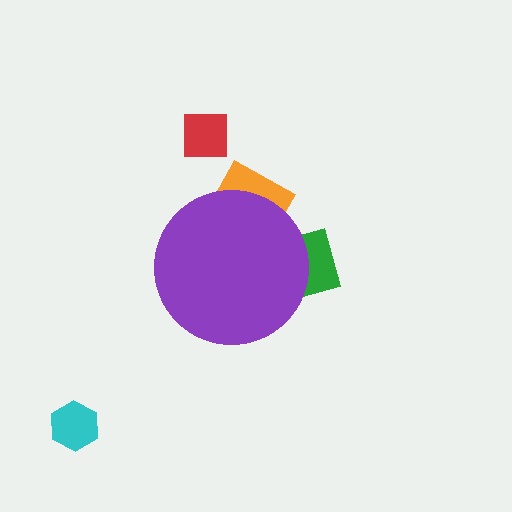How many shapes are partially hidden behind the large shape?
2 shapes are partially hidden.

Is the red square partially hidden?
No, the red square is fully visible.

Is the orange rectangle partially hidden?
Yes, the orange rectangle is partially hidden behind the purple circle.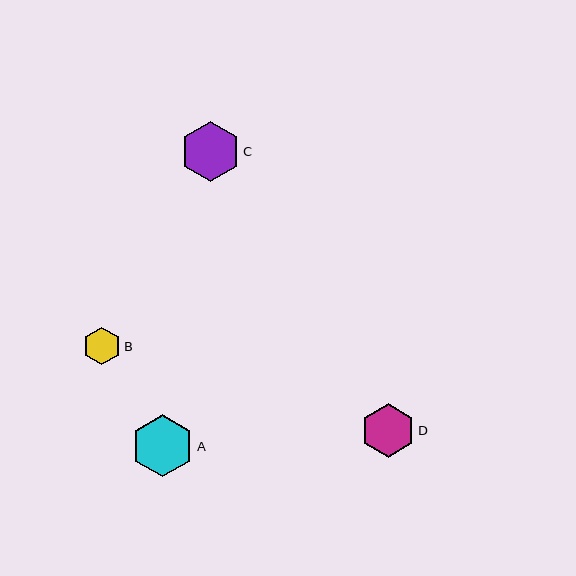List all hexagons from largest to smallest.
From largest to smallest: A, C, D, B.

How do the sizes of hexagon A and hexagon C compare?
Hexagon A and hexagon C are approximately the same size.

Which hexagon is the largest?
Hexagon A is the largest with a size of approximately 62 pixels.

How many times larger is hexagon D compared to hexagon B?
Hexagon D is approximately 1.4 times the size of hexagon B.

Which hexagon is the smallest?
Hexagon B is the smallest with a size of approximately 37 pixels.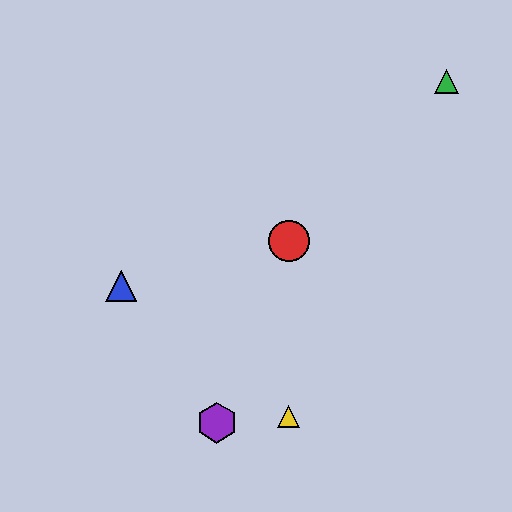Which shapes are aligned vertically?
The red circle, the yellow triangle are aligned vertically.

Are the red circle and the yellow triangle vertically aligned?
Yes, both are at x≈289.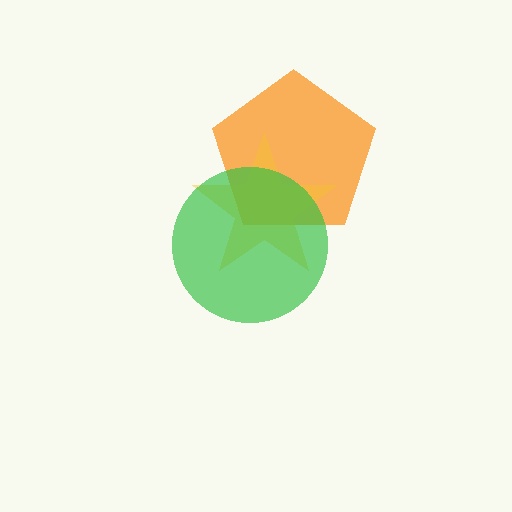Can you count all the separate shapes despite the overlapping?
Yes, there are 3 separate shapes.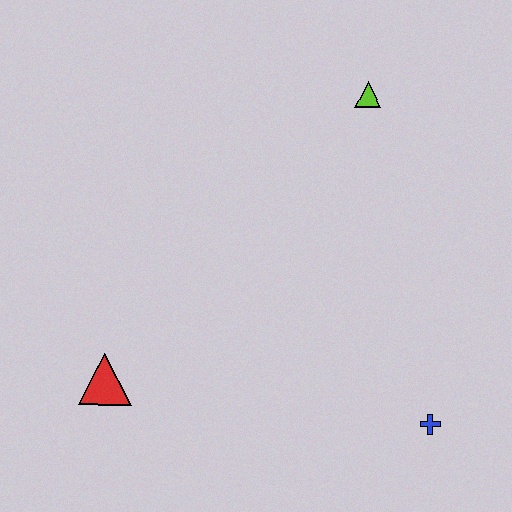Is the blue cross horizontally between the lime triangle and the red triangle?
No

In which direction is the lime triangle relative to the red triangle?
The lime triangle is above the red triangle.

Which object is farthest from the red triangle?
The lime triangle is farthest from the red triangle.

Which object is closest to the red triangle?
The blue cross is closest to the red triangle.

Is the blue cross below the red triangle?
Yes